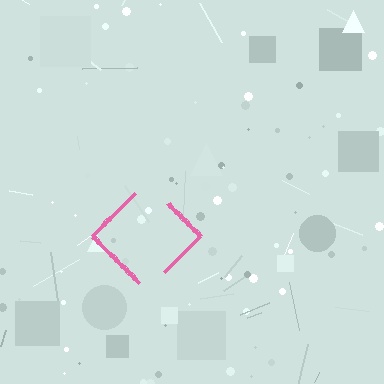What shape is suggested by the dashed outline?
The dashed outline suggests a diamond.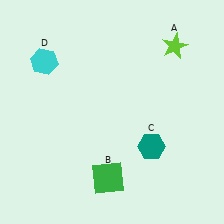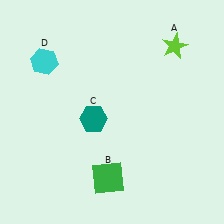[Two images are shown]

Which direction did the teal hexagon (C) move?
The teal hexagon (C) moved left.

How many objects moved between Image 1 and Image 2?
1 object moved between the two images.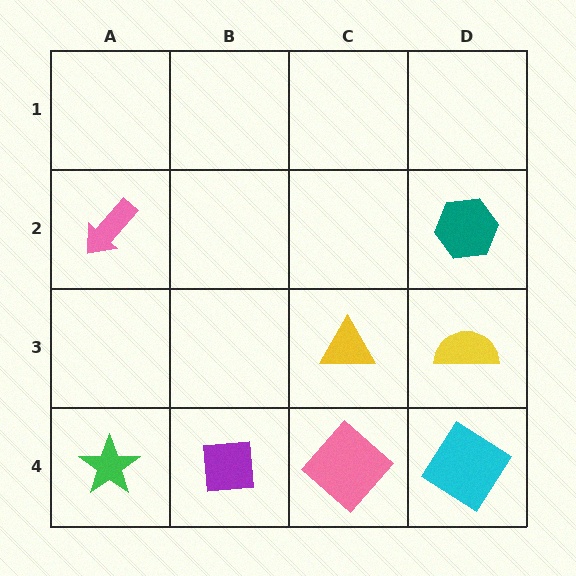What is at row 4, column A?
A green star.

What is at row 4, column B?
A purple square.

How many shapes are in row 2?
2 shapes.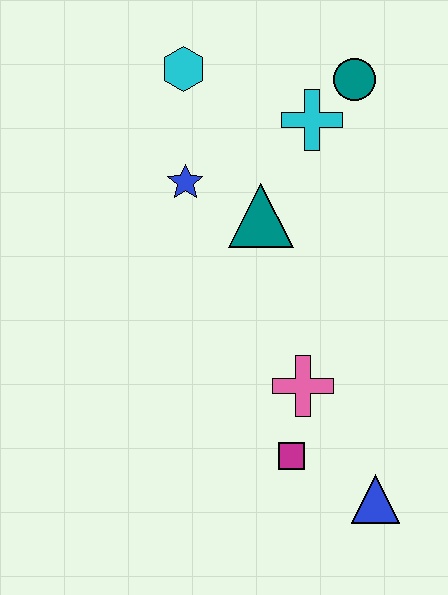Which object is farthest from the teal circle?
The blue triangle is farthest from the teal circle.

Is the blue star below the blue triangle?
No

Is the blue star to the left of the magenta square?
Yes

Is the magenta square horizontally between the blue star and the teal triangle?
No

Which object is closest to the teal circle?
The cyan cross is closest to the teal circle.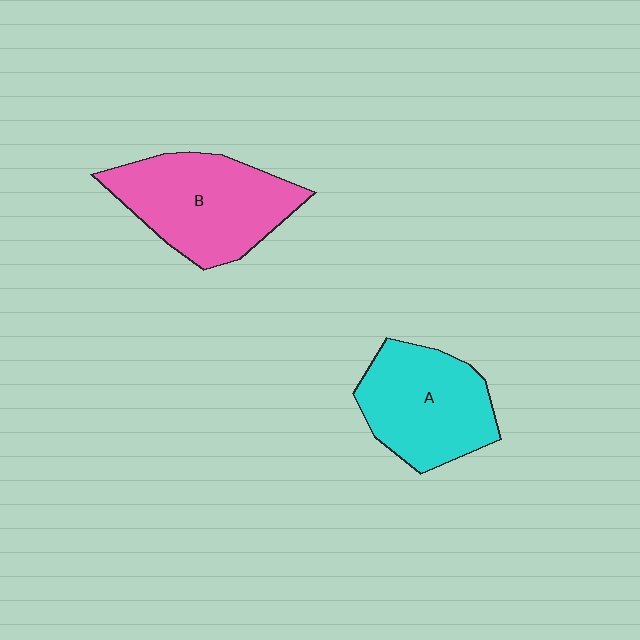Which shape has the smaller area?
Shape A (cyan).